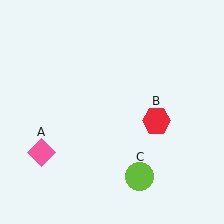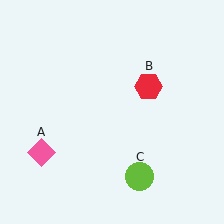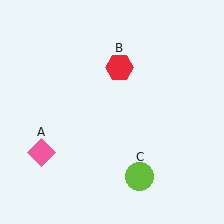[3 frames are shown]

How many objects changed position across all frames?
1 object changed position: red hexagon (object B).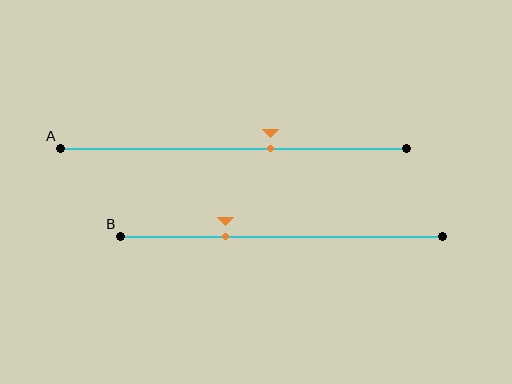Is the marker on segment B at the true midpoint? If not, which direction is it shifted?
No, the marker on segment B is shifted to the left by about 17% of the segment length.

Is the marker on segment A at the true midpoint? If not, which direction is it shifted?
No, the marker on segment A is shifted to the right by about 11% of the segment length.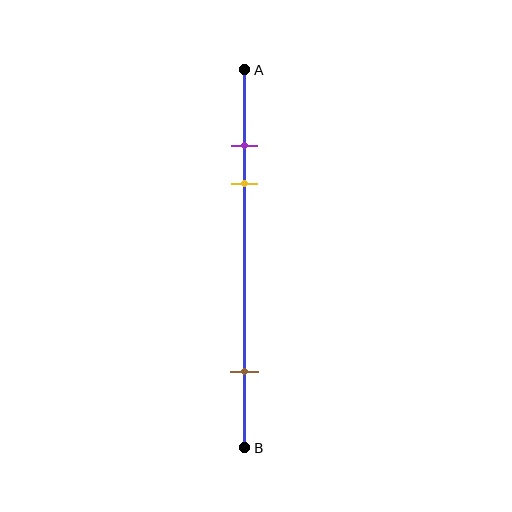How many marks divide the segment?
There are 3 marks dividing the segment.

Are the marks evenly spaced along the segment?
No, the marks are not evenly spaced.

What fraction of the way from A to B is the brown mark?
The brown mark is approximately 80% (0.8) of the way from A to B.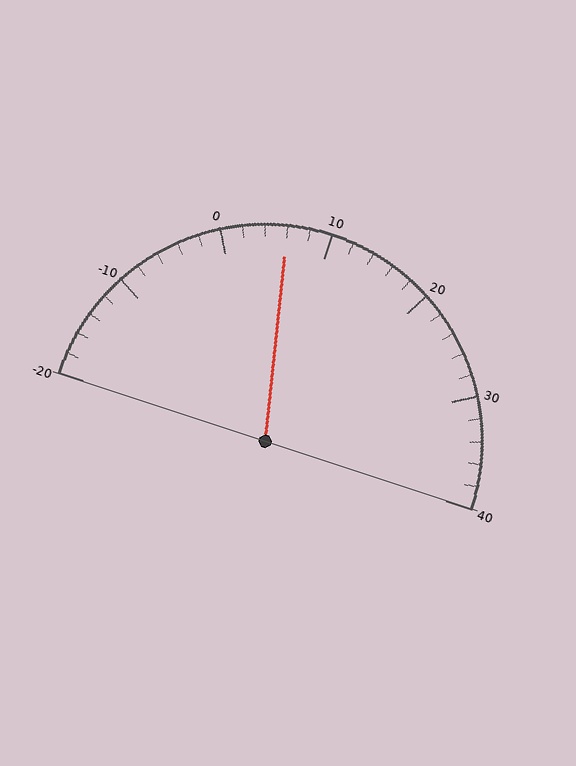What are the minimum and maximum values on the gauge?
The gauge ranges from -20 to 40.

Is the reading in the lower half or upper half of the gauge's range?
The reading is in the lower half of the range (-20 to 40).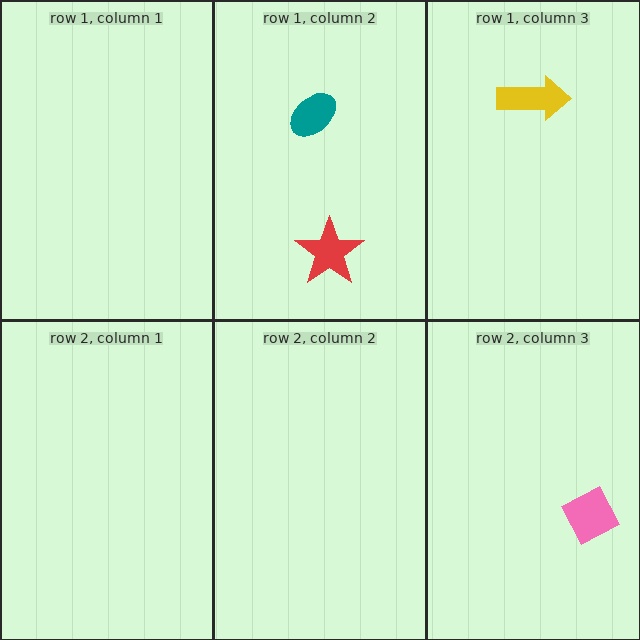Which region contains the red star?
The row 1, column 2 region.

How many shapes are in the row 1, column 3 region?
1.